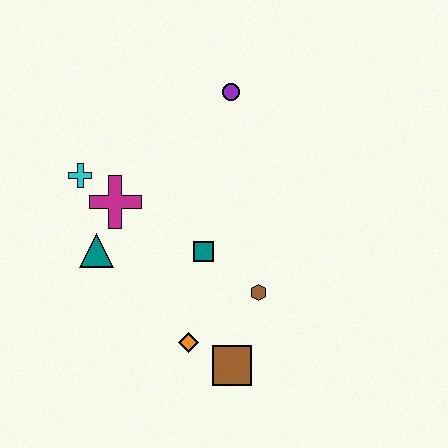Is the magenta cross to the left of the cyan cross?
No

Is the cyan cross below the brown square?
No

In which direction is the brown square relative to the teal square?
The brown square is below the teal square.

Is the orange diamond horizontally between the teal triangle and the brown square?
Yes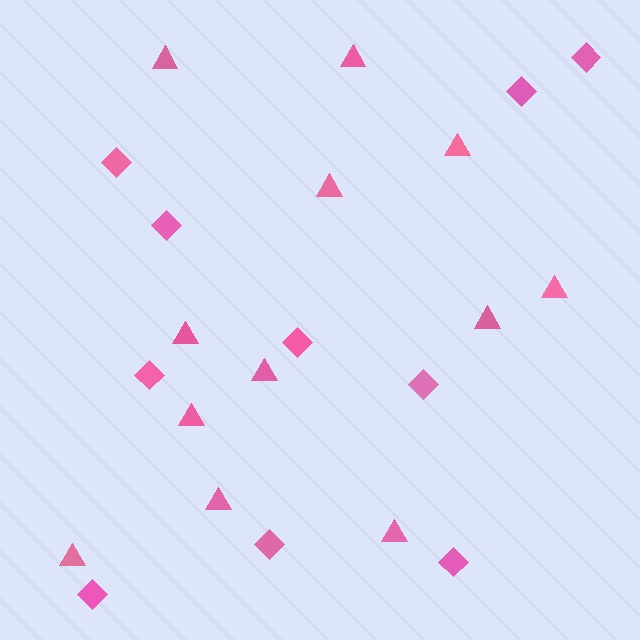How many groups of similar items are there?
There are 2 groups: one group of triangles (12) and one group of diamonds (10).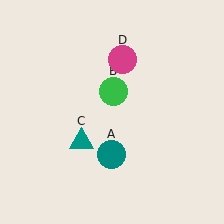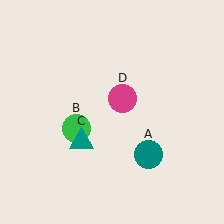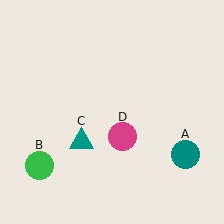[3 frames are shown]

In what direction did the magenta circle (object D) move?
The magenta circle (object D) moved down.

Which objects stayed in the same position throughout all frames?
Teal triangle (object C) remained stationary.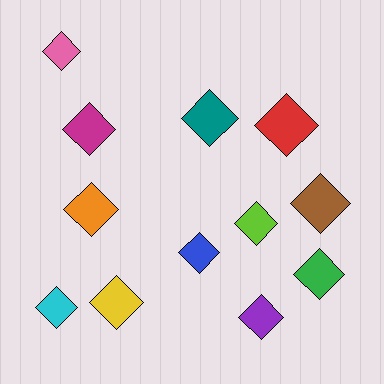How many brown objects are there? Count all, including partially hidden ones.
There is 1 brown object.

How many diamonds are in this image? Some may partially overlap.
There are 12 diamonds.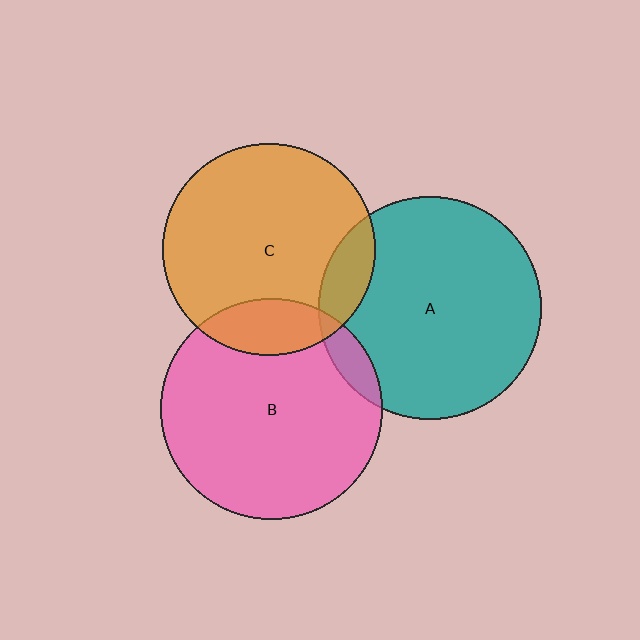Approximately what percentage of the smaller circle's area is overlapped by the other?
Approximately 5%.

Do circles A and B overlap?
Yes.